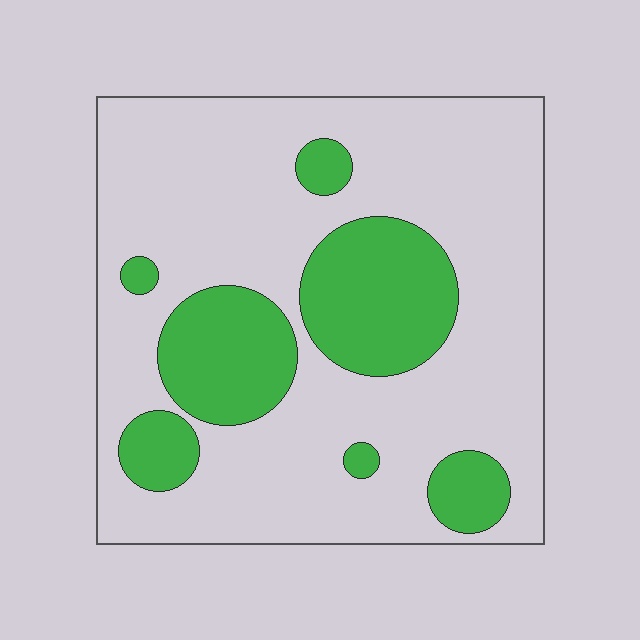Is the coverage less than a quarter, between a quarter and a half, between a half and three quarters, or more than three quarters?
Between a quarter and a half.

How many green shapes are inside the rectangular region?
7.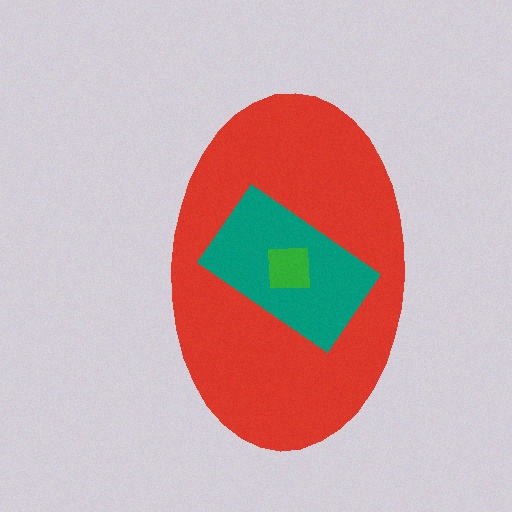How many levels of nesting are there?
3.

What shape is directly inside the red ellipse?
The teal rectangle.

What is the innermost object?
The green square.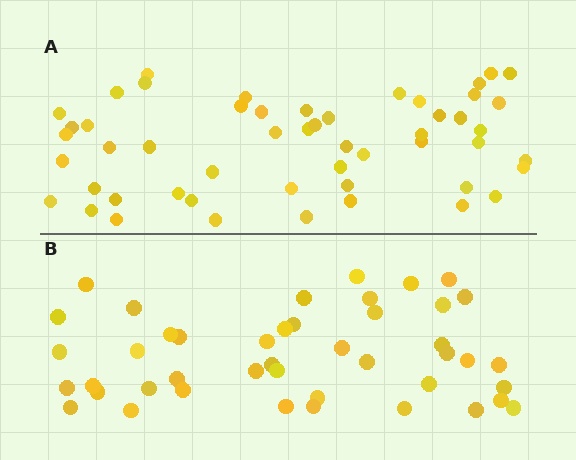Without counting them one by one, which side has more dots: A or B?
Region A (the top region) has more dots.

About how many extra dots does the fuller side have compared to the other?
Region A has roughly 8 or so more dots than region B.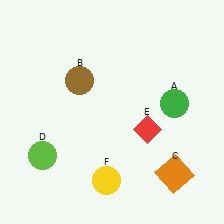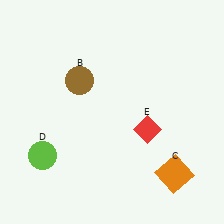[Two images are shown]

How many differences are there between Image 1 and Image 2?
There are 2 differences between the two images.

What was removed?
The green circle (A), the yellow circle (F) were removed in Image 2.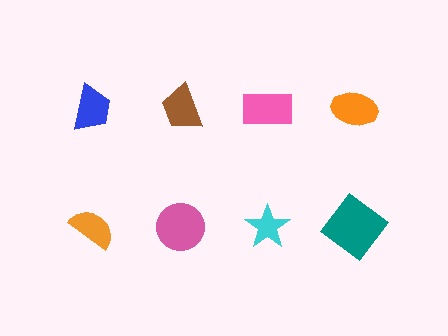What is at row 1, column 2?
A brown trapezoid.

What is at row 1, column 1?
A blue trapezoid.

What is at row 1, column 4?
An orange ellipse.